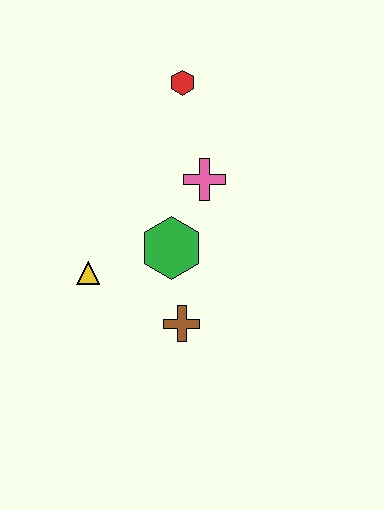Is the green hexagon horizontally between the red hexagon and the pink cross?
No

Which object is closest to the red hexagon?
The pink cross is closest to the red hexagon.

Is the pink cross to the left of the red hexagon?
No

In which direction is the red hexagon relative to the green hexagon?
The red hexagon is above the green hexagon.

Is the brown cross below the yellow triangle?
Yes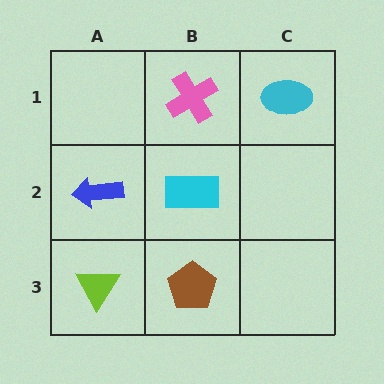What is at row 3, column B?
A brown pentagon.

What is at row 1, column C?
A cyan ellipse.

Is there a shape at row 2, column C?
No, that cell is empty.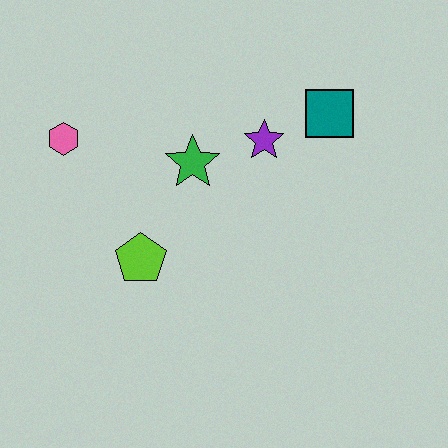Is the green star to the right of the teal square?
No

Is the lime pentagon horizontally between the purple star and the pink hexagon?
Yes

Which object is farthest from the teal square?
The pink hexagon is farthest from the teal square.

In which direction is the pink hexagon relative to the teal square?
The pink hexagon is to the left of the teal square.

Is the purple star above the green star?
Yes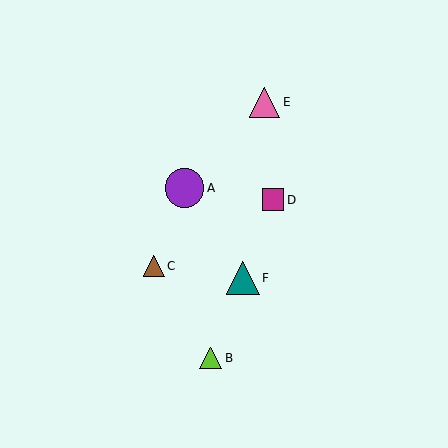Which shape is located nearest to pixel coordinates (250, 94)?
The pink triangle (labeled E) at (265, 103) is nearest to that location.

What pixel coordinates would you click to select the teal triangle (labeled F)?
Click at (243, 278) to select the teal triangle F.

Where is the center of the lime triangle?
The center of the lime triangle is at (211, 358).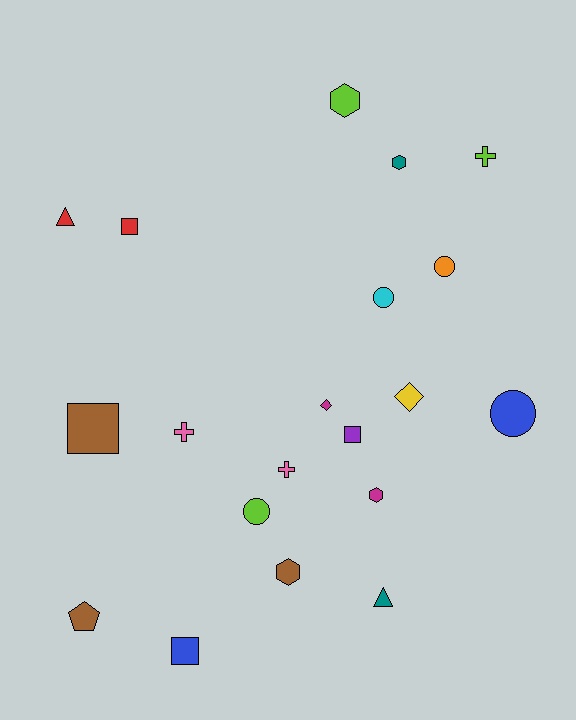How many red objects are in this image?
There are 2 red objects.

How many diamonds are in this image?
There are 2 diamonds.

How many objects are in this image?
There are 20 objects.